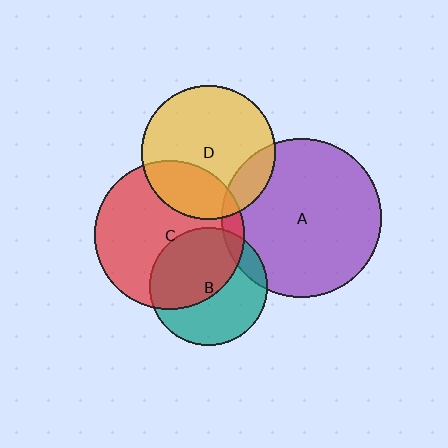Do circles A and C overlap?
Yes.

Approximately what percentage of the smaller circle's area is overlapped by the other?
Approximately 5%.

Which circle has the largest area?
Circle A (purple).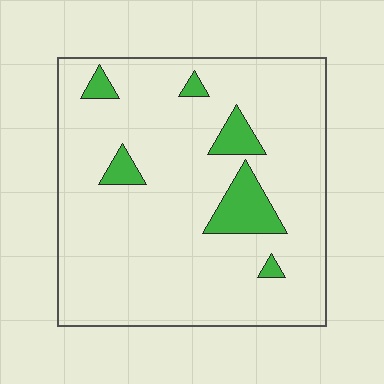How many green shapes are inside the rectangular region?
6.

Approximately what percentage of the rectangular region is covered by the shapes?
Approximately 10%.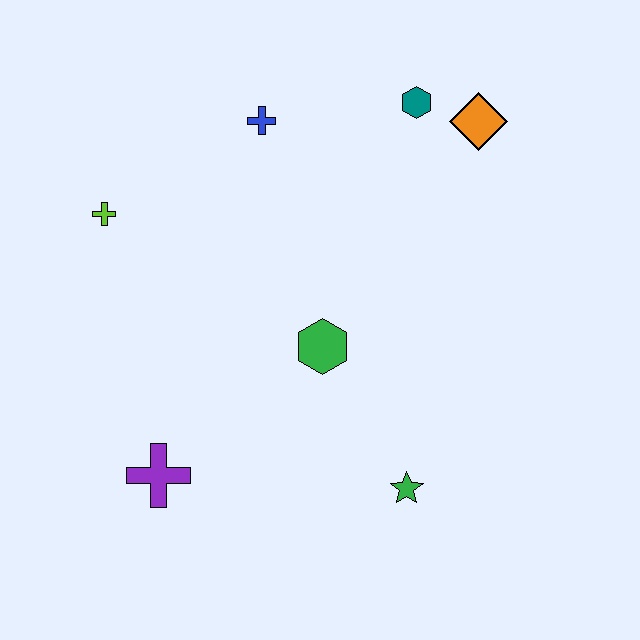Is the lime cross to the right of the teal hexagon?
No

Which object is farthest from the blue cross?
The green star is farthest from the blue cross.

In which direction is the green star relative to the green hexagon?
The green star is below the green hexagon.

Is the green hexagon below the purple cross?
No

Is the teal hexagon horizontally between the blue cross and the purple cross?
No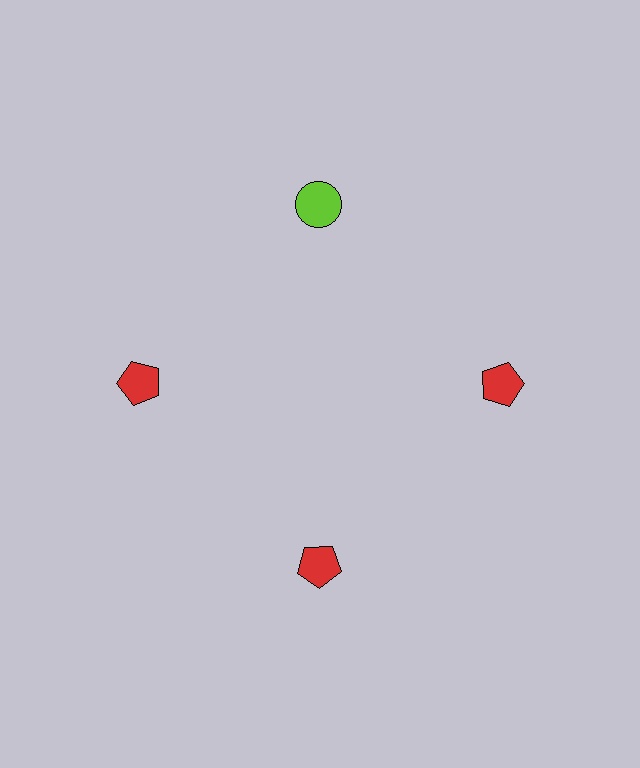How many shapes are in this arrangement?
There are 4 shapes arranged in a ring pattern.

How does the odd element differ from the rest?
It differs in both color (lime instead of red) and shape (circle instead of pentagon).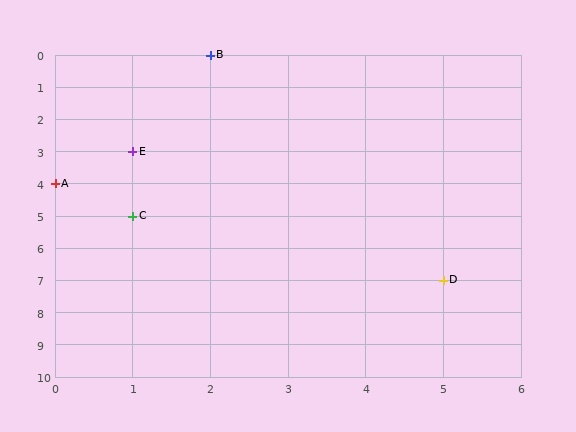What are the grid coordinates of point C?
Point C is at grid coordinates (1, 5).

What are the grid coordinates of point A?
Point A is at grid coordinates (0, 4).